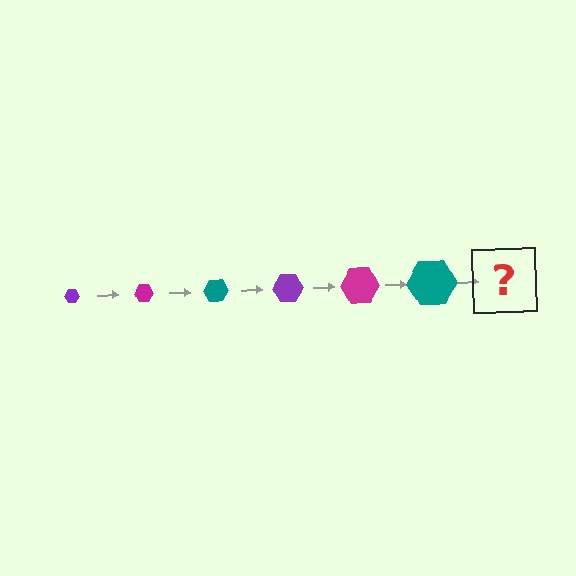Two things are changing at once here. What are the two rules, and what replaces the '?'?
The two rules are that the hexagon grows larger each step and the color cycles through purple, magenta, and teal. The '?' should be a purple hexagon, larger than the previous one.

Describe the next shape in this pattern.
It should be a purple hexagon, larger than the previous one.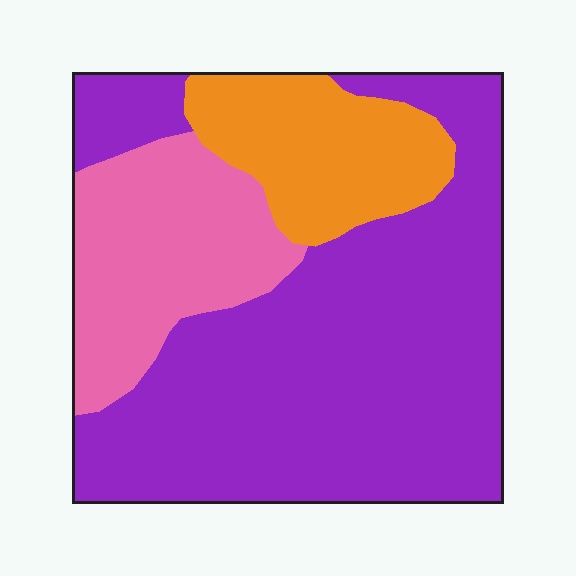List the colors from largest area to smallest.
From largest to smallest: purple, pink, orange.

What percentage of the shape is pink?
Pink takes up about one fifth (1/5) of the shape.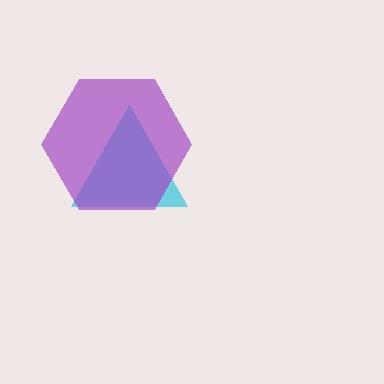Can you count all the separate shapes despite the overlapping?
Yes, there are 2 separate shapes.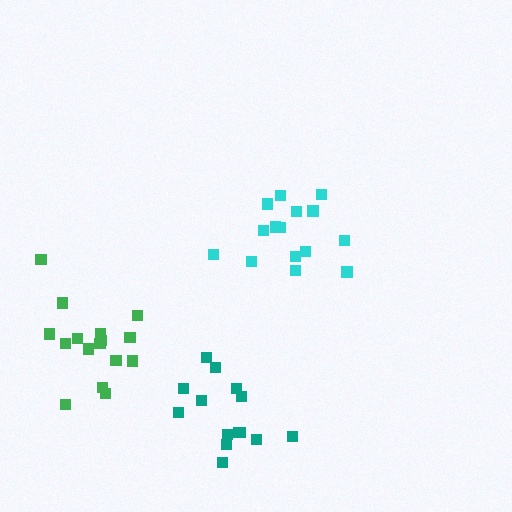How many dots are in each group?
Group 1: 15 dots, Group 2: 14 dots, Group 3: 16 dots (45 total).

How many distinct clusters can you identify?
There are 3 distinct clusters.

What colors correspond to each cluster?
The clusters are colored: cyan, teal, green.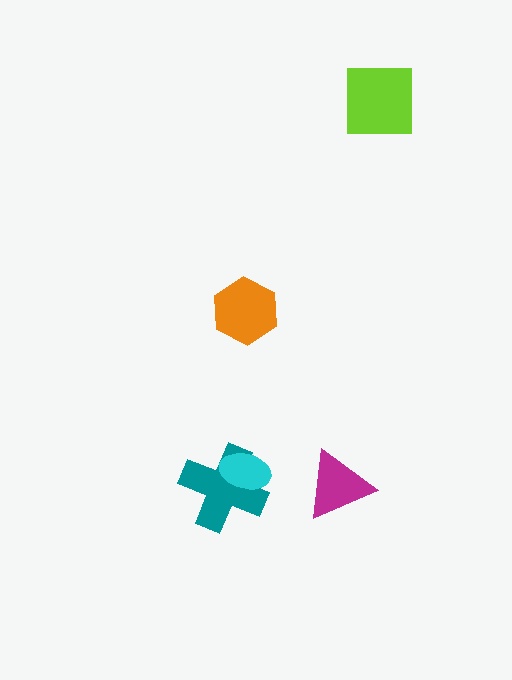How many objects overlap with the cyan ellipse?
1 object overlaps with the cyan ellipse.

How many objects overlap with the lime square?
0 objects overlap with the lime square.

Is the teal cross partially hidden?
Yes, it is partially covered by another shape.